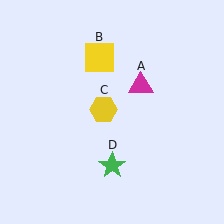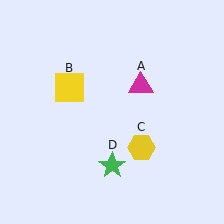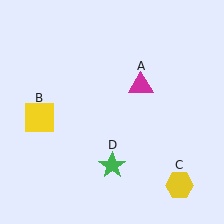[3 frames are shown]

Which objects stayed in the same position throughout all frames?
Magenta triangle (object A) and green star (object D) remained stationary.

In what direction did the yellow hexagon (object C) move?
The yellow hexagon (object C) moved down and to the right.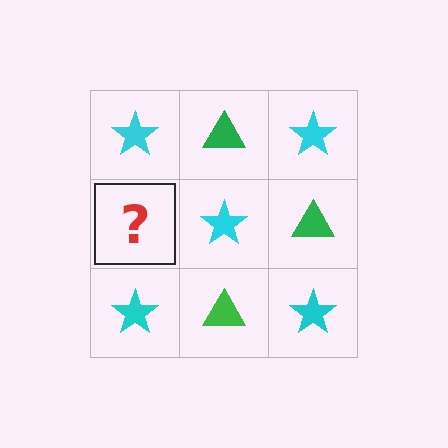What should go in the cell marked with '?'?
The missing cell should contain a green triangle.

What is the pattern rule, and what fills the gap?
The rule is that it alternates cyan star and green triangle in a checkerboard pattern. The gap should be filled with a green triangle.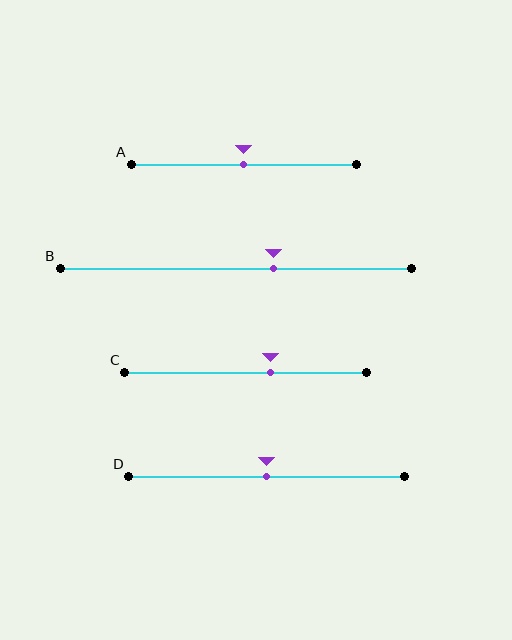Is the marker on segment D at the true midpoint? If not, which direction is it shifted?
Yes, the marker on segment D is at the true midpoint.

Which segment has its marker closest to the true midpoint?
Segment A has its marker closest to the true midpoint.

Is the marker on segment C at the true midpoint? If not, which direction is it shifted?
No, the marker on segment C is shifted to the right by about 10% of the segment length.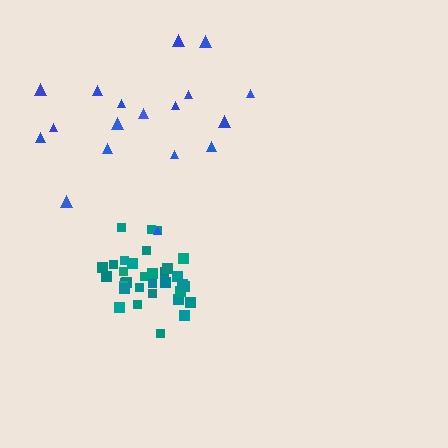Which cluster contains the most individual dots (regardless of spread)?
Teal (35).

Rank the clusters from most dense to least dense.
teal, blue.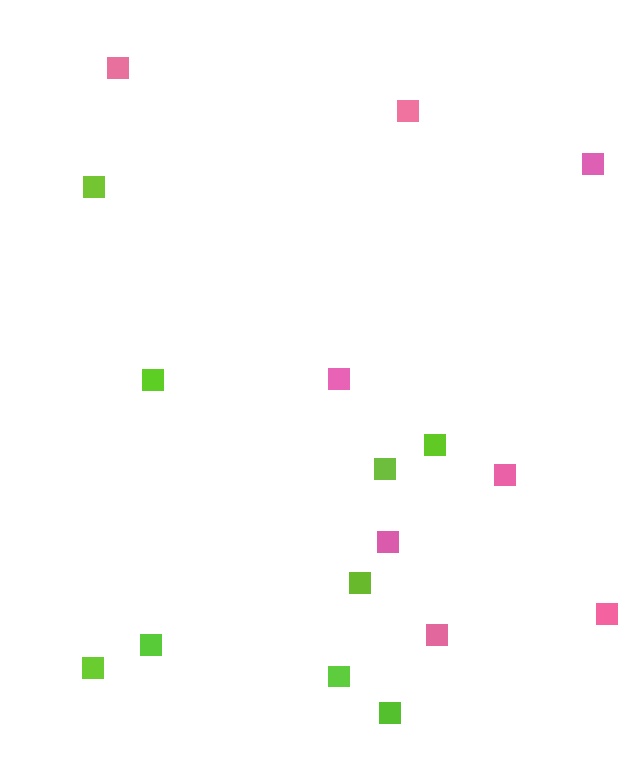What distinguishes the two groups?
There are 2 groups: one group of pink squares (8) and one group of lime squares (9).